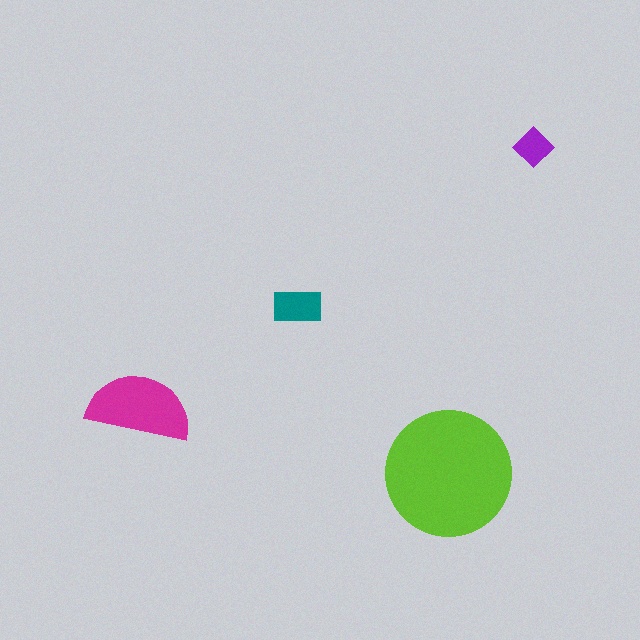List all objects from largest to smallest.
The lime circle, the magenta semicircle, the teal rectangle, the purple diamond.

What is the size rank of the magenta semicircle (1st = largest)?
2nd.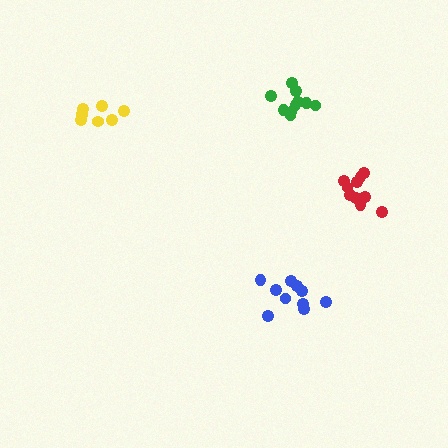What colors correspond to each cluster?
The clusters are colored: green, red, blue, yellow.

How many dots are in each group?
Group 1: 10 dots, Group 2: 10 dots, Group 3: 10 dots, Group 4: 7 dots (37 total).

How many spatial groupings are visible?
There are 4 spatial groupings.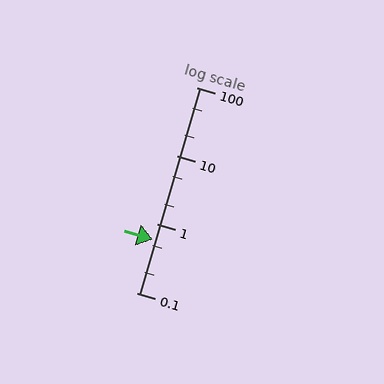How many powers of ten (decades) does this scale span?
The scale spans 3 decades, from 0.1 to 100.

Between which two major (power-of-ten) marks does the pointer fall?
The pointer is between 0.1 and 1.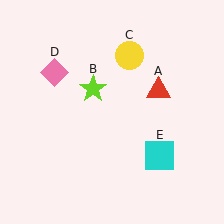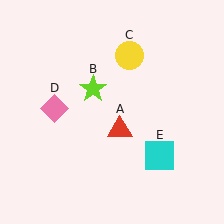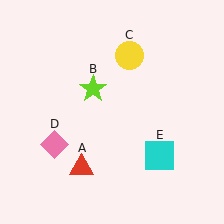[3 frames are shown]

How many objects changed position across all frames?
2 objects changed position: red triangle (object A), pink diamond (object D).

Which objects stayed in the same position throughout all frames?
Lime star (object B) and yellow circle (object C) and cyan square (object E) remained stationary.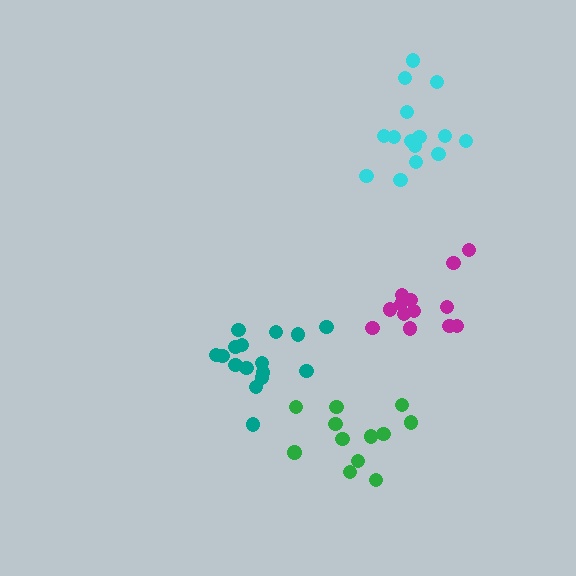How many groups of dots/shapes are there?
There are 4 groups.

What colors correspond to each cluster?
The clusters are colored: cyan, green, magenta, teal.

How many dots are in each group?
Group 1: 15 dots, Group 2: 12 dots, Group 3: 13 dots, Group 4: 16 dots (56 total).